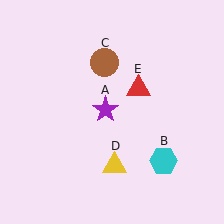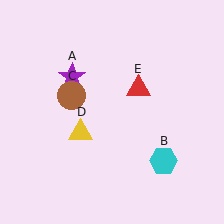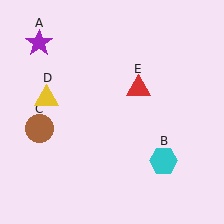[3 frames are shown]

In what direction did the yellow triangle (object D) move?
The yellow triangle (object D) moved up and to the left.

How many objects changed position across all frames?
3 objects changed position: purple star (object A), brown circle (object C), yellow triangle (object D).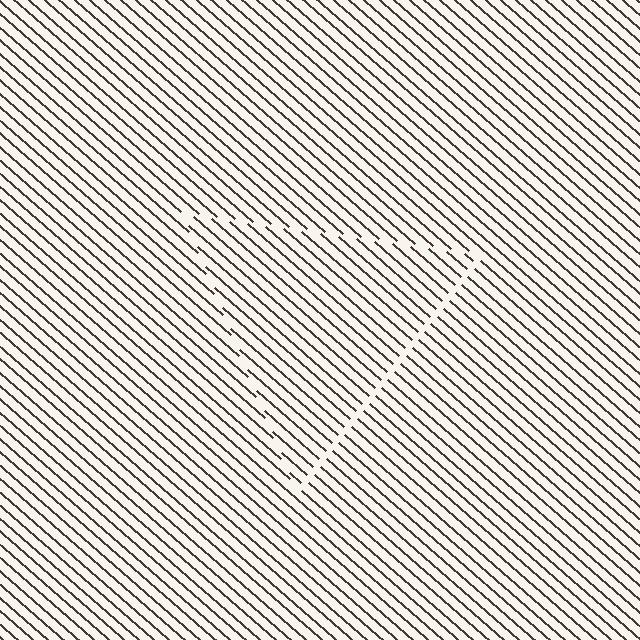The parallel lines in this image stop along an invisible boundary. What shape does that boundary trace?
An illusory triangle. The interior of the shape contains the same grating, shifted by half a period — the contour is defined by the phase discontinuity where line-ends from the inner and outer gratings abut.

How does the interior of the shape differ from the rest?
The interior of the shape contains the same grating, shifted by half a period — the contour is defined by the phase discontinuity where line-ends from the inner and outer gratings abut.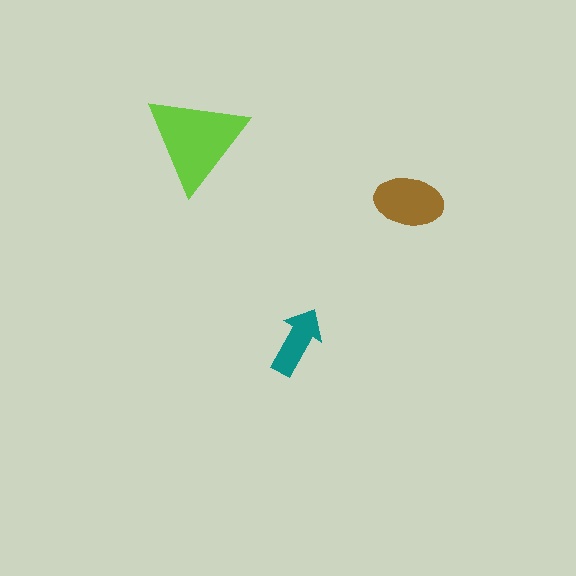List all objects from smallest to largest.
The teal arrow, the brown ellipse, the lime triangle.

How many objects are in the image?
There are 3 objects in the image.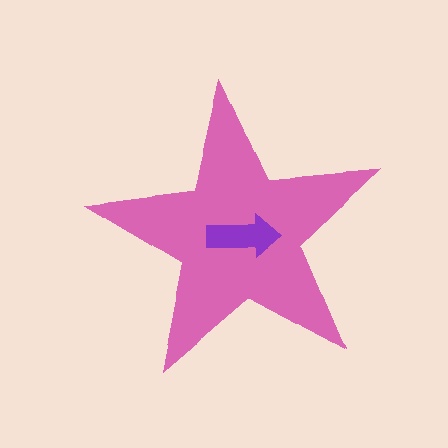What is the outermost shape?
The pink star.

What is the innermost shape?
The purple arrow.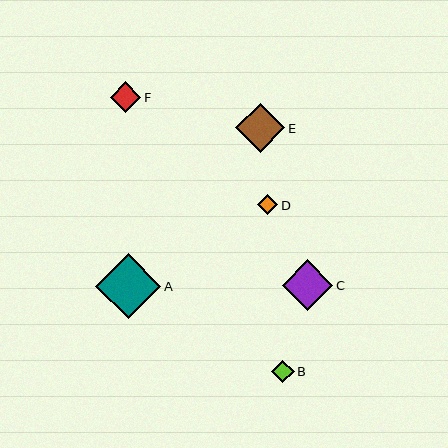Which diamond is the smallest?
Diamond D is the smallest with a size of approximately 20 pixels.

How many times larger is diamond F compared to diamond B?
Diamond F is approximately 1.3 times the size of diamond B.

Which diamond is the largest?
Diamond A is the largest with a size of approximately 65 pixels.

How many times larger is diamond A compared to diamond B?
Diamond A is approximately 2.9 times the size of diamond B.